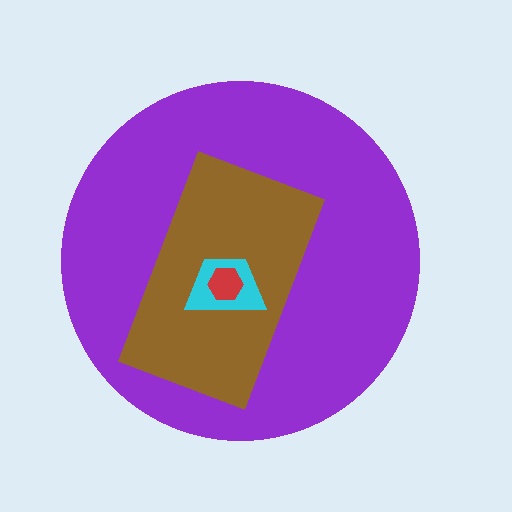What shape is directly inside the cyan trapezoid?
The red hexagon.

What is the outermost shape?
The purple circle.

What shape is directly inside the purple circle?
The brown rectangle.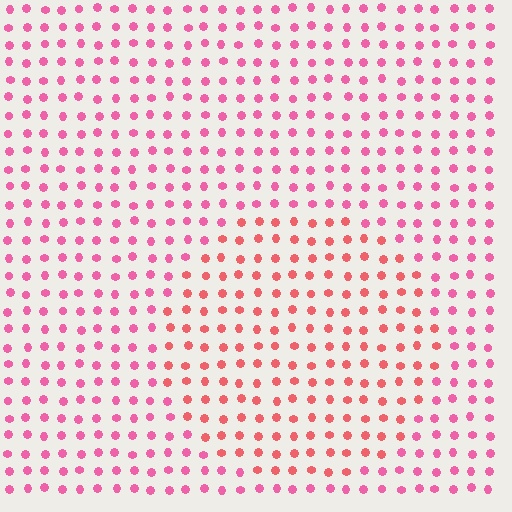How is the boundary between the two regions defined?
The boundary is defined purely by a slight shift in hue (about 26 degrees). Spacing, size, and orientation are identical on both sides.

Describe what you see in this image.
The image is filled with small pink elements in a uniform arrangement. A circle-shaped region is visible where the elements are tinted to a slightly different hue, forming a subtle color boundary.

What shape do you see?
I see a circle.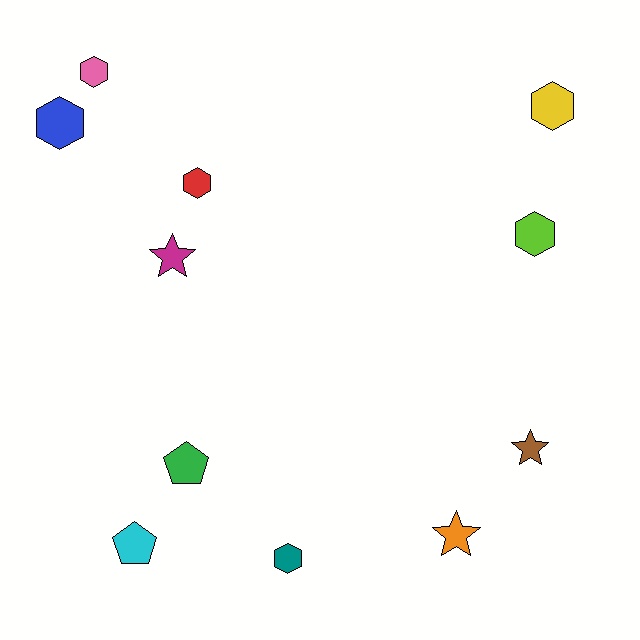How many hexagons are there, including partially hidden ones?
There are 6 hexagons.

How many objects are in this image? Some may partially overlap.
There are 11 objects.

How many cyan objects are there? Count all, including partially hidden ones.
There is 1 cyan object.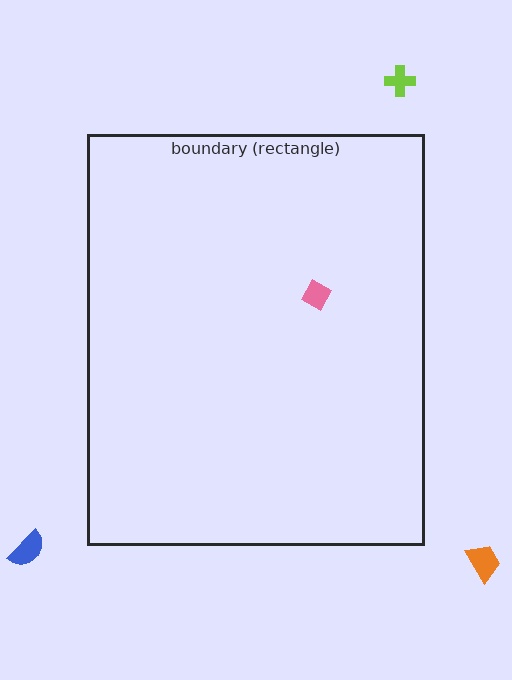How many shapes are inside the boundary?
1 inside, 3 outside.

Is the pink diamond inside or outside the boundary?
Inside.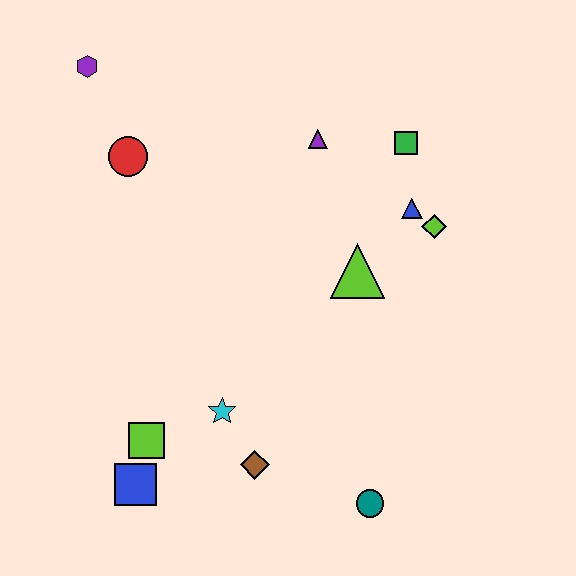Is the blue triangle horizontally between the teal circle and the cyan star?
No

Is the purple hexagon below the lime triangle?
No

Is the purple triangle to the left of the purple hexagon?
No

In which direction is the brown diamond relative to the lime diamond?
The brown diamond is below the lime diamond.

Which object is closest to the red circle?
The purple hexagon is closest to the red circle.